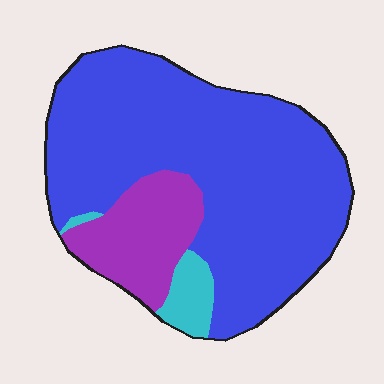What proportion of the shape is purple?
Purple covers about 20% of the shape.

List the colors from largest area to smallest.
From largest to smallest: blue, purple, cyan.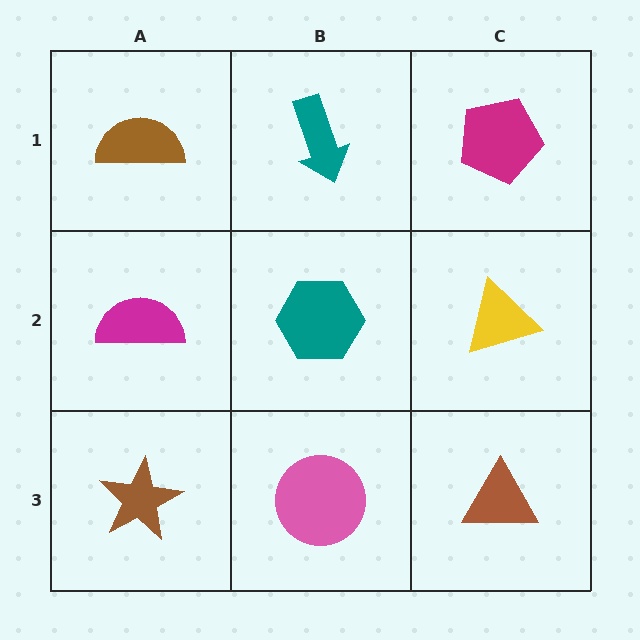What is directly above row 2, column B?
A teal arrow.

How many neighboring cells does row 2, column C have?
3.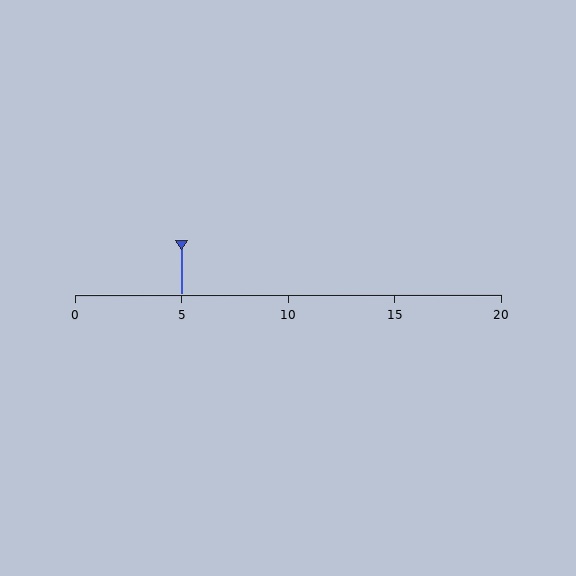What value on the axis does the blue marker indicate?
The marker indicates approximately 5.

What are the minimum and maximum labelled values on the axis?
The axis runs from 0 to 20.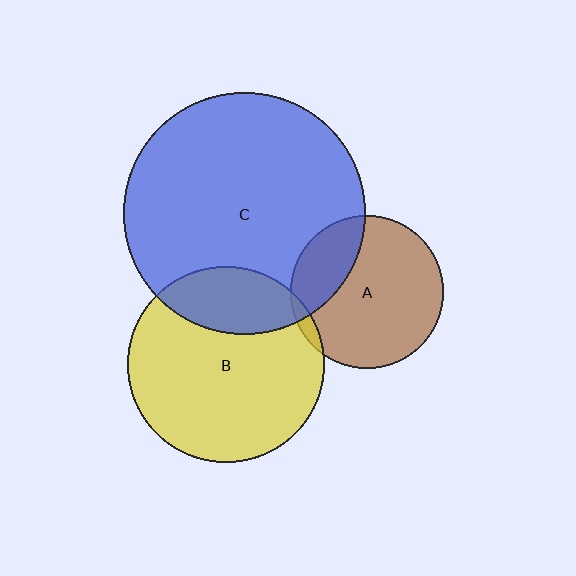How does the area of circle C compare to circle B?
Approximately 1.5 times.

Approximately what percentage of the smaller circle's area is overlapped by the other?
Approximately 25%.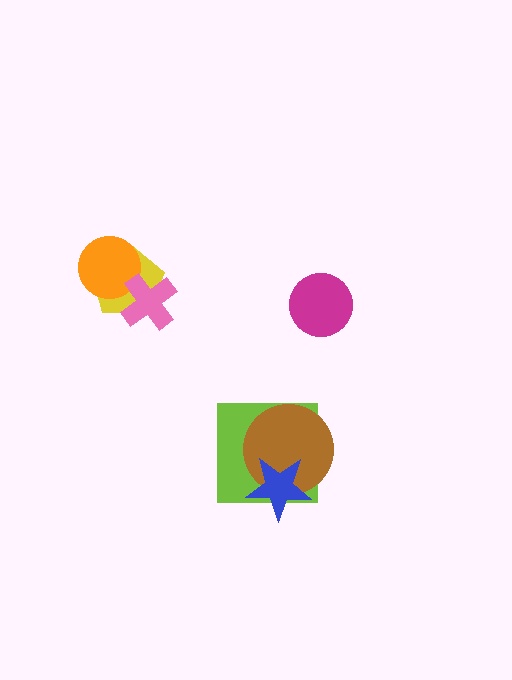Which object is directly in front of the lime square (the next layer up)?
The brown circle is directly in front of the lime square.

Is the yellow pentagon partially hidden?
Yes, it is partially covered by another shape.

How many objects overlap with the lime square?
2 objects overlap with the lime square.